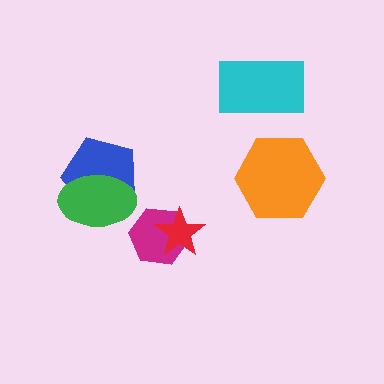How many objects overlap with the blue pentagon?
1 object overlaps with the blue pentagon.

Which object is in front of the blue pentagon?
The green ellipse is in front of the blue pentagon.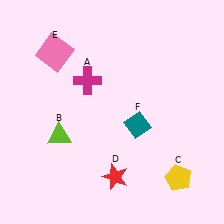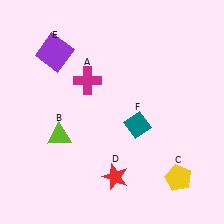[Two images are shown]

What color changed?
The square (E) changed from pink in Image 1 to purple in Image 2.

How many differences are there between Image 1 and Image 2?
There is 1 difference between the two images.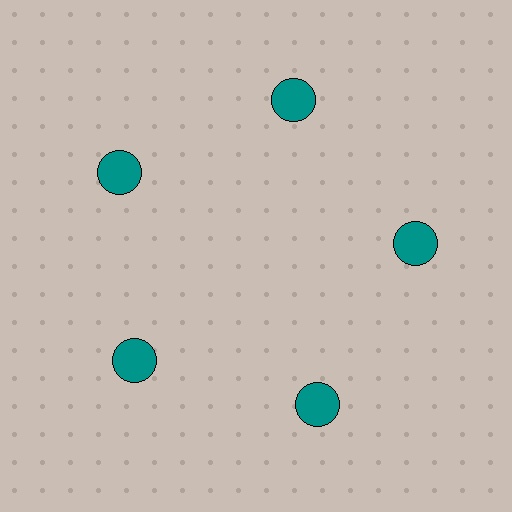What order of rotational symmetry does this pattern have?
This pattern has 5-fold rotational symmetry.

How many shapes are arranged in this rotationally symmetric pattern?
There are 5 shapes, arranged in 5 groups of 1.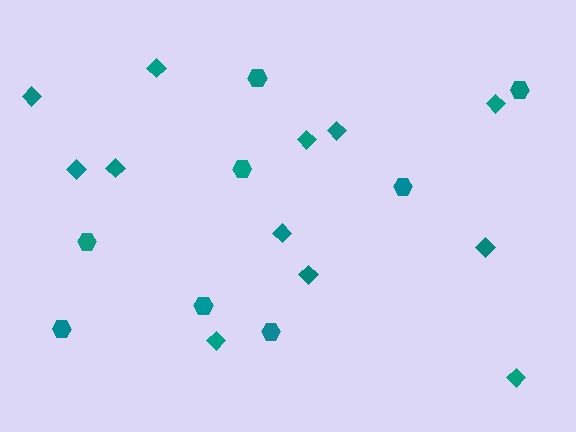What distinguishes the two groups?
There are 2 groups: one group of hexagons (8) and one group of diamonds (12).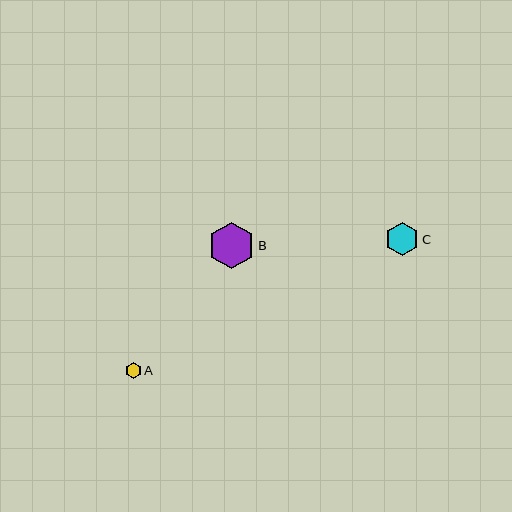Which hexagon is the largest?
Hexagon B is the largest with a size of approximately 47 pixels.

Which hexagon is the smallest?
Hexagon A is the smallest with a size of approximately 16 pixels.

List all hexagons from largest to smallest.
From largest to smallest: B, C, A.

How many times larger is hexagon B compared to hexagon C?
Hexagon B is approximately 1.4 times the size of hexagon C.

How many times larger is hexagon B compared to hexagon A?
Hexagon B is approximately 2.9 times the size of hexagon A.